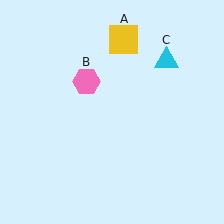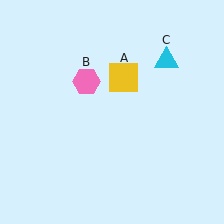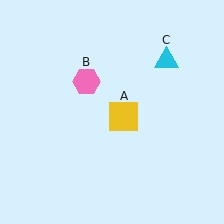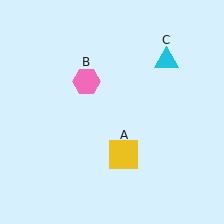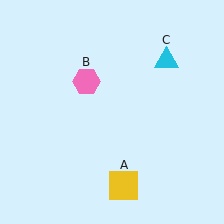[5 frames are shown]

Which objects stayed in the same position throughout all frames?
Pink hexagon (object B) and cyan triangle (object C) remained stationary.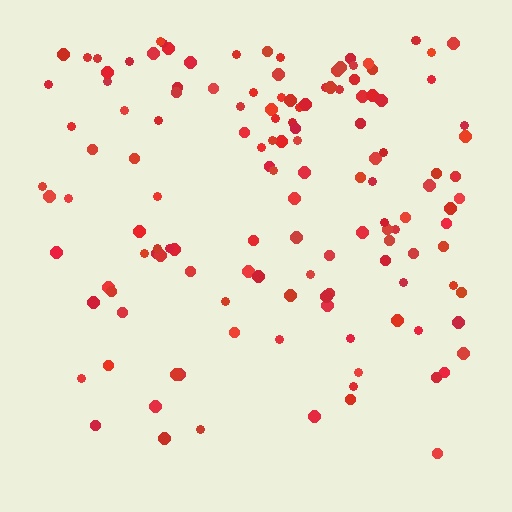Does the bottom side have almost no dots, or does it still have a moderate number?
Still a moderate number, just noticeably fewer than the top.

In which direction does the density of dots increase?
From bottom to top, with the top side densest.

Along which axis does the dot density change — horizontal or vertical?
Vertical.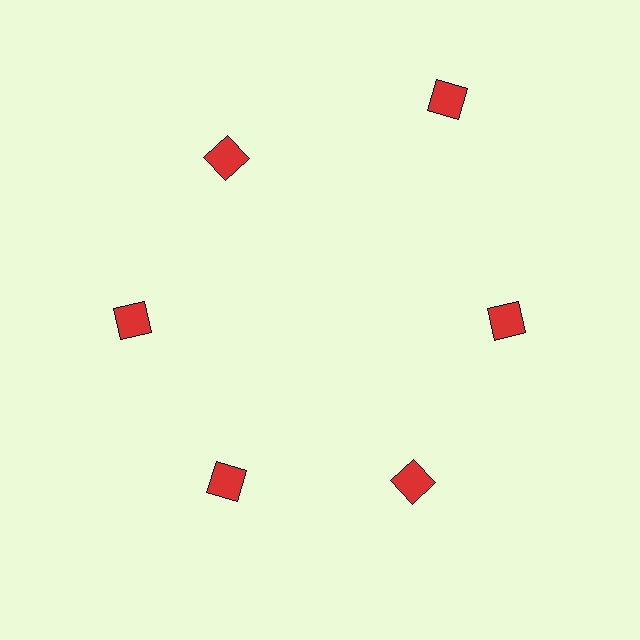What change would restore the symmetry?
The symmetry would be restored by moving it inward, back onto the ring so that all 6 diamonds sit at equal angles and equal distance from the center.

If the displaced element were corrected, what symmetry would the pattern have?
It would have 6-fold rotational symmetry — the pattern would map onto itself every 60 degrees.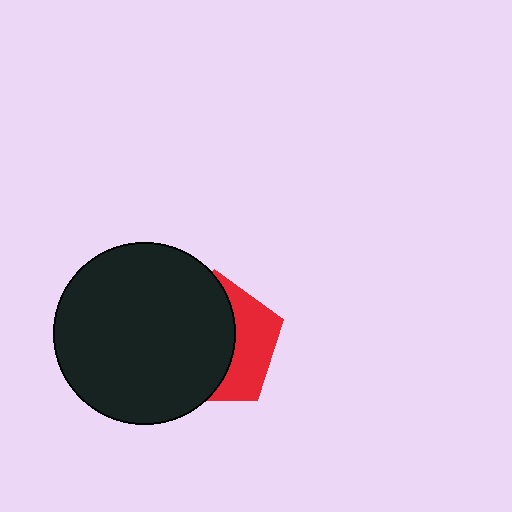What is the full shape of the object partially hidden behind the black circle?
The partially hidden object is a red pentagon.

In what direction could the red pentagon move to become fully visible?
The red pentagon could move right. That would shift it out from behind the black circle entirely.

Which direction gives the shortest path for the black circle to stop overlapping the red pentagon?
Moving left gives the shortest separation.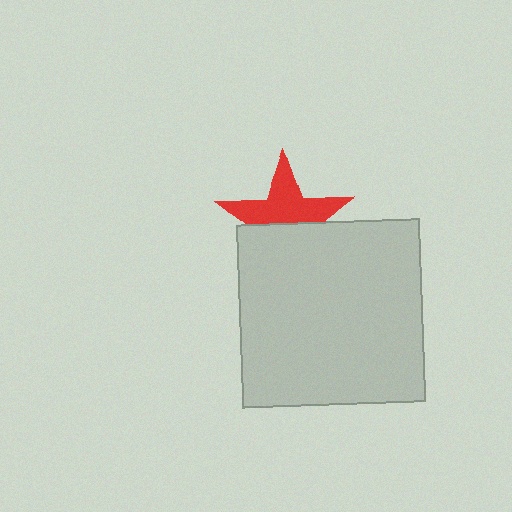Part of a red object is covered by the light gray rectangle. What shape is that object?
It is a star.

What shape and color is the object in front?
The object in front is a light gray rectangle.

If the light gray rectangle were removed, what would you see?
You would see the complete red star.